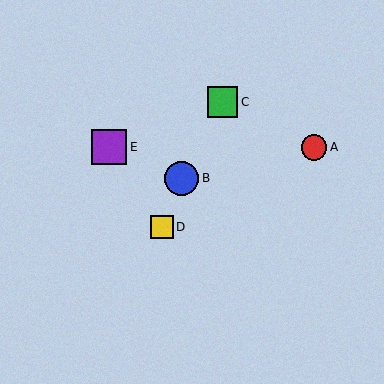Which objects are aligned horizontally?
Objects A, E are aligned horizontally.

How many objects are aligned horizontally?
2 objects (A, E) are aligned horizontally.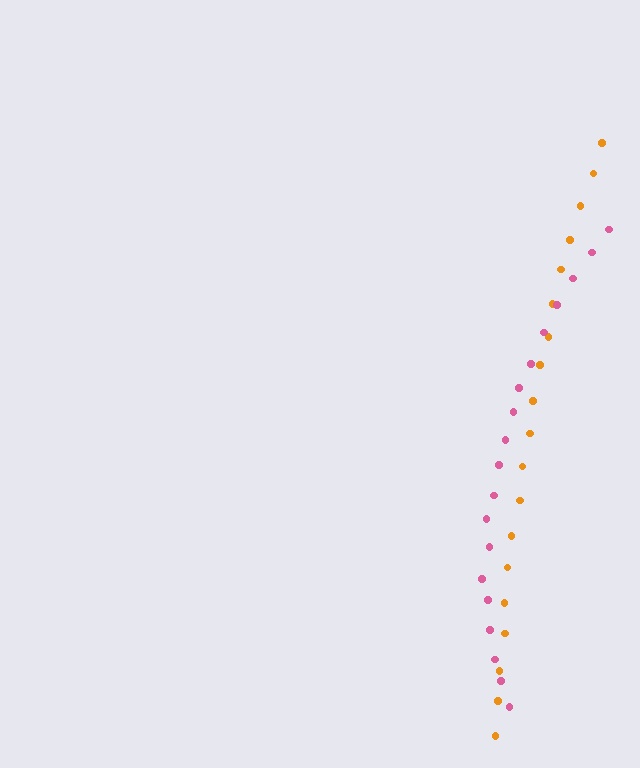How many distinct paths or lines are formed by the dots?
There are 2 distinct paths.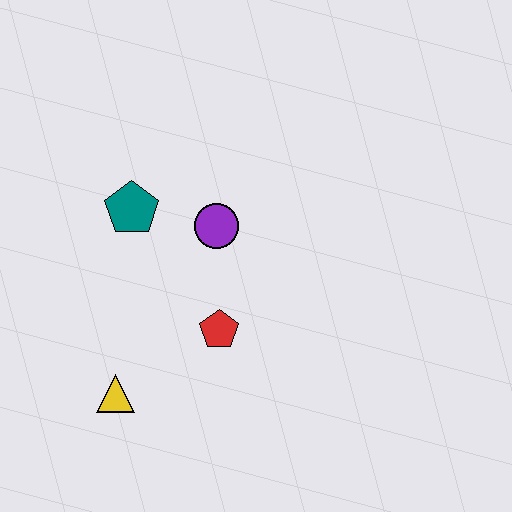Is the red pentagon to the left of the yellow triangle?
No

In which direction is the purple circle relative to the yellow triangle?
The purple circle is above the yellow triangle.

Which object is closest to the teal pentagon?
The purple circle is closest to the teal pentagon.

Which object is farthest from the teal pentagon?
The yellow triangle is farthest from the teal pentagon.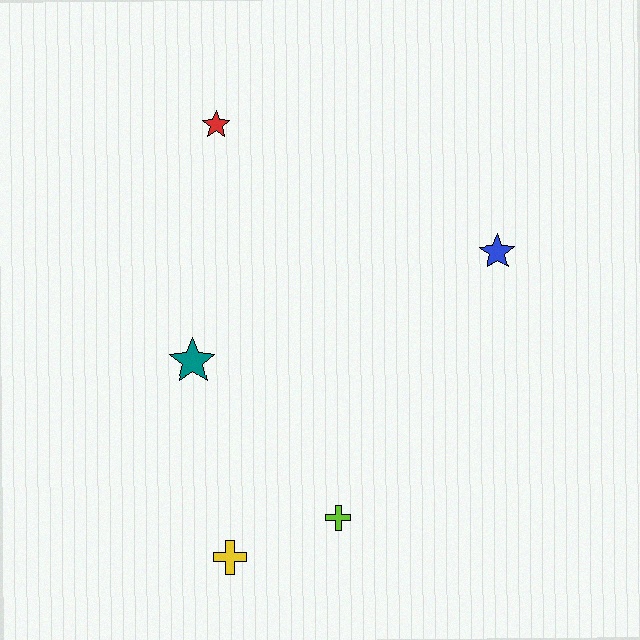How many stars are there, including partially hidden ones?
There are 3 stars.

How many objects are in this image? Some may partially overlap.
There are 5 objects.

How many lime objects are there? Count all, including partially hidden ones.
There is 1 lime object.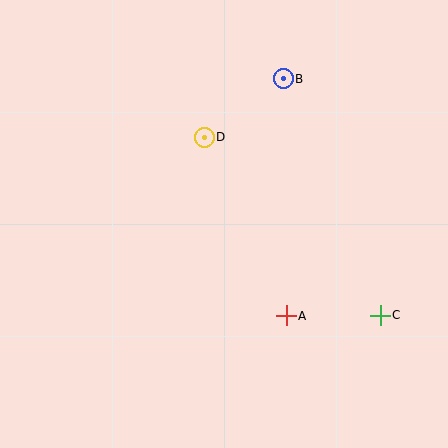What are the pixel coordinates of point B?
Point B is at (283, 79).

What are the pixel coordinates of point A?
Point A is at (286, 316).